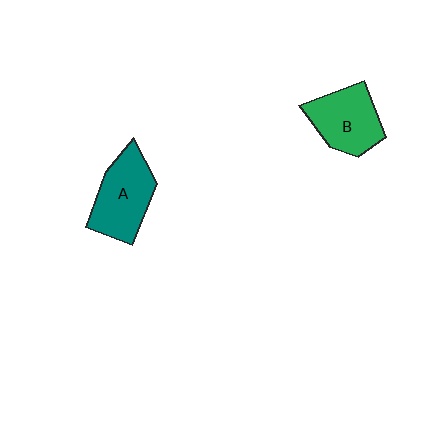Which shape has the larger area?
Shape A (teal).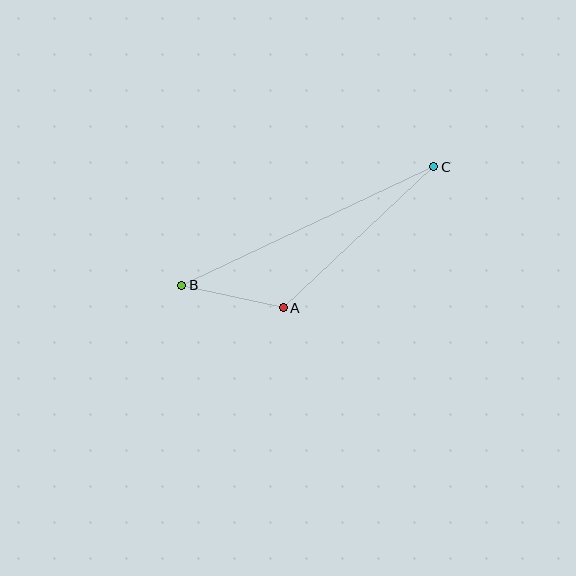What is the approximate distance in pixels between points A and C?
The distance between A and C is approximately 206 pixels.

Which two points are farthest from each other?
Points B and C are farthest from each other.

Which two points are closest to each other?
Points A and B are closest to each other.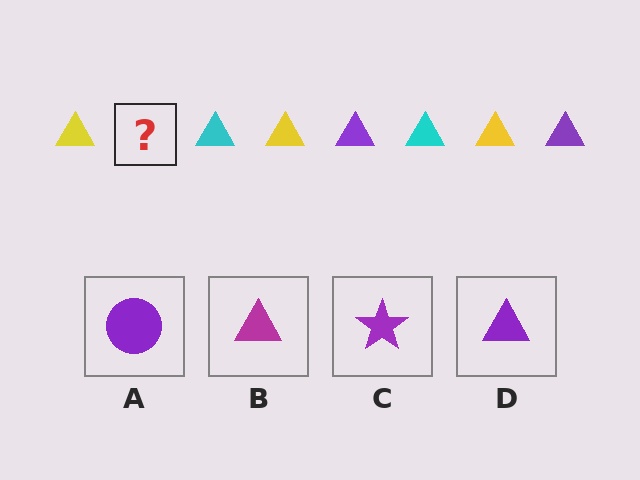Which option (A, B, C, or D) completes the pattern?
D.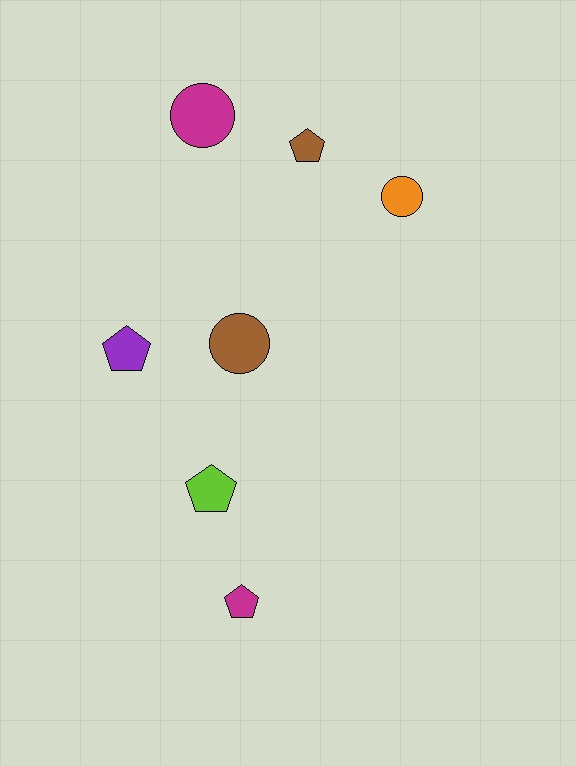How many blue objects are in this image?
There are no blue objects.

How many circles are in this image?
There are 3 circles.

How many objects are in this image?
There are 7 objects.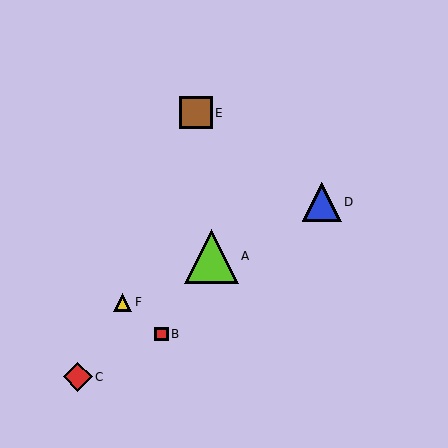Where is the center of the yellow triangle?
The center of the yellow triangle is at (123, 302).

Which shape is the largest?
The lime triangle (labeled A) is the largest.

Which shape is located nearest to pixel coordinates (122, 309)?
The yellow triangle (labeled F) at (123, 302) is nearest to that location.